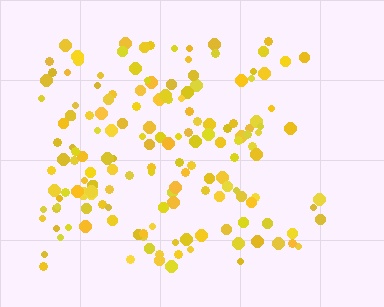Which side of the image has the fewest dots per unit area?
The right.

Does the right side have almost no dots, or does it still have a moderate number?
Still a moderate number, just noticeably fewer than the left.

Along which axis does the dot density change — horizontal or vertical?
Horizontal.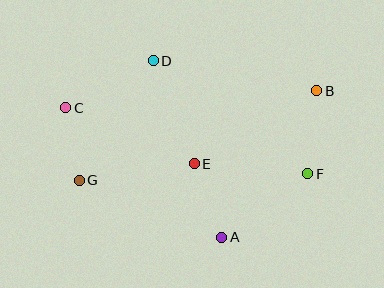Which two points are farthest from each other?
Points B and G are farthest from each other.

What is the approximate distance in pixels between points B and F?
The distance between B and F is approximately 84 pixels.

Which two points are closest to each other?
Points C and G are closest to each other.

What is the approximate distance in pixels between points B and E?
The distance between B and E is approximately 143 pixels.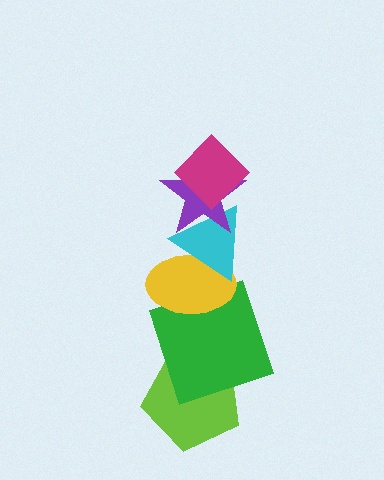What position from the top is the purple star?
The purple star is 2nd from the top.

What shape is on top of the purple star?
The magenta diamond is on top of the purple star.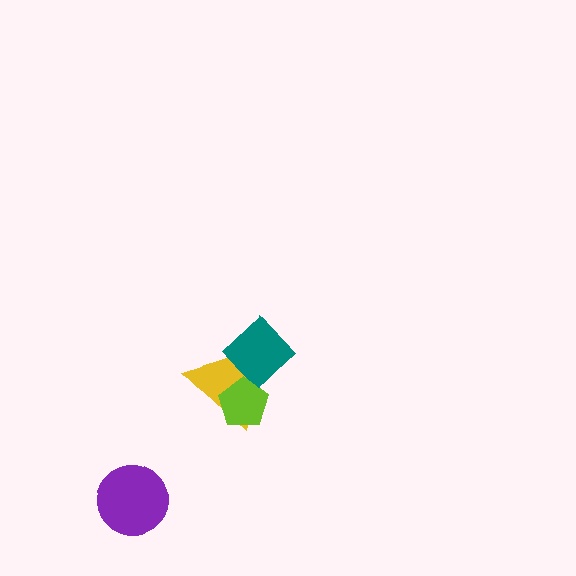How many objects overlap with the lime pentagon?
2 objects overlap with the lime pentagon.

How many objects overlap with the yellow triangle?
2 objects overlap with the yellow triangle.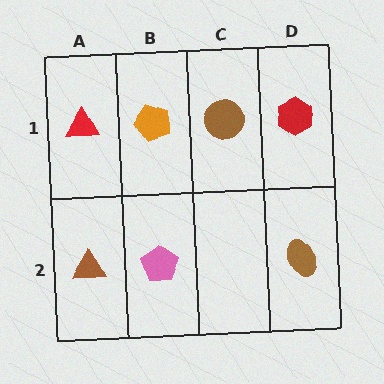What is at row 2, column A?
A brown triangle.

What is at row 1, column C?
A brown circle.